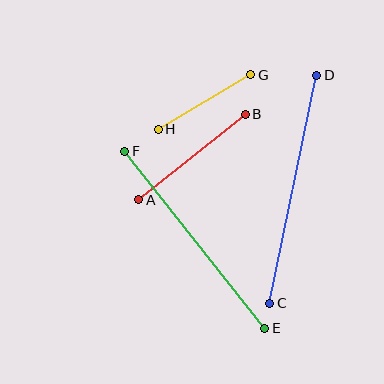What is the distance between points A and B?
The distance is approximately 137 pixels.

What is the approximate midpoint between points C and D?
The midpoint is at approximately (293, 189) pixels.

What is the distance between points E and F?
The distance is approximately 226 pixels.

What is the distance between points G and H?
The distance is approximately 108 pixels.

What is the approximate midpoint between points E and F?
The midpoint is at approximately (195, 240) pixels.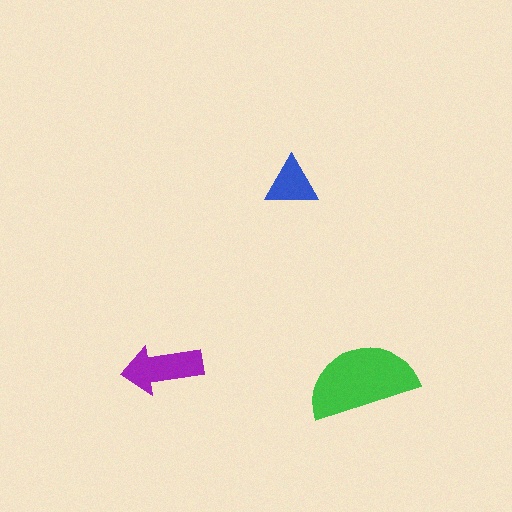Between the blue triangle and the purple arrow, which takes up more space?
The purple arrow.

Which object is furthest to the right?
The green semicircle is rightmost.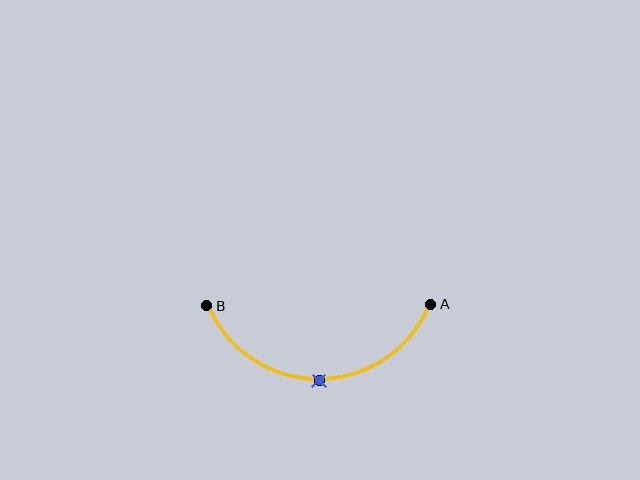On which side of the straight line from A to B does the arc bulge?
The arc bulges below the straight line connecting A and B.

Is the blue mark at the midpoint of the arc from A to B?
Yes. The blue mark lies on the arc at equal arc-length from both A and B — it is the arc midpoint.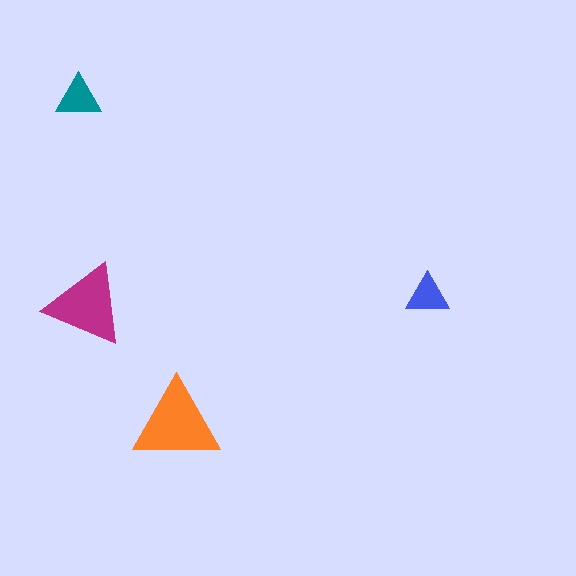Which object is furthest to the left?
The teal triangle is leftmost.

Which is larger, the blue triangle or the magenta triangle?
The magenta one.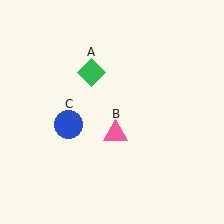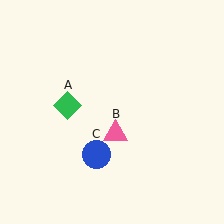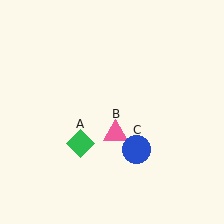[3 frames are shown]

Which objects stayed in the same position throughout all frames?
Pink triangle (object B) remained stationary.